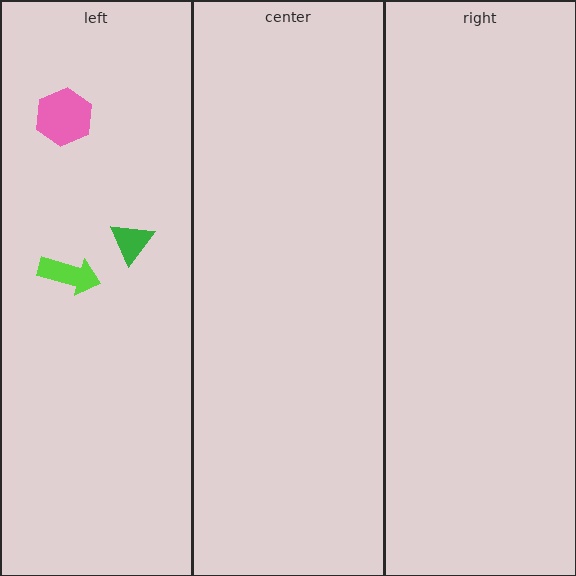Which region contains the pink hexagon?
The left region.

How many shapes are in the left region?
3.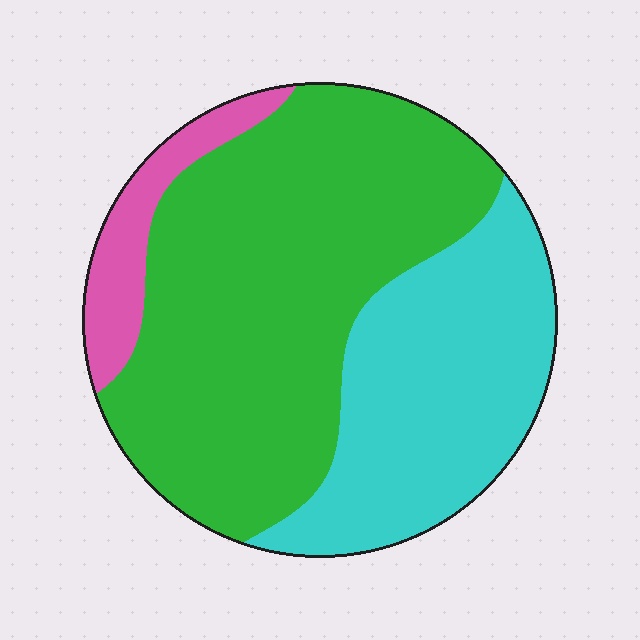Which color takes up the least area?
Pink, at roughly 10%.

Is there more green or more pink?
Green.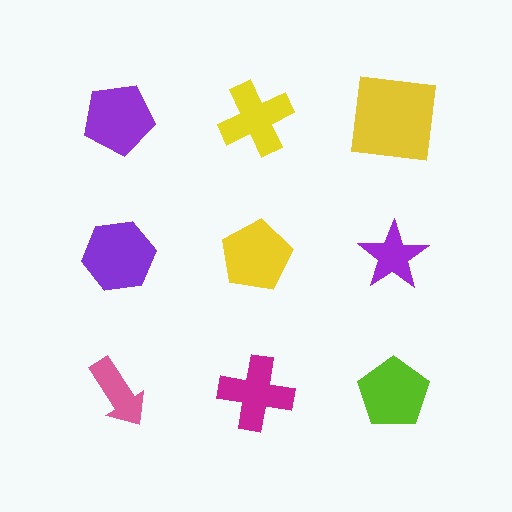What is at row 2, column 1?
A purple hexagon.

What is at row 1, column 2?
A yellow cross.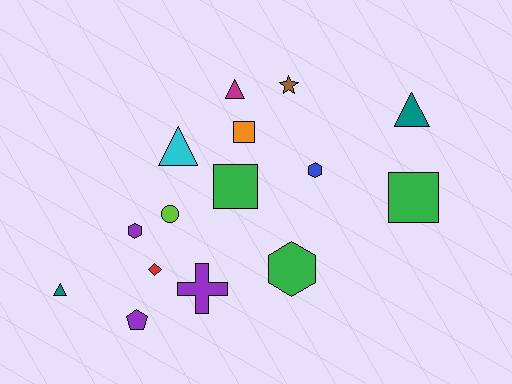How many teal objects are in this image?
There are 2 teal objects.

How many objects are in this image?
There are 15 objects.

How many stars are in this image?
There is 1 star.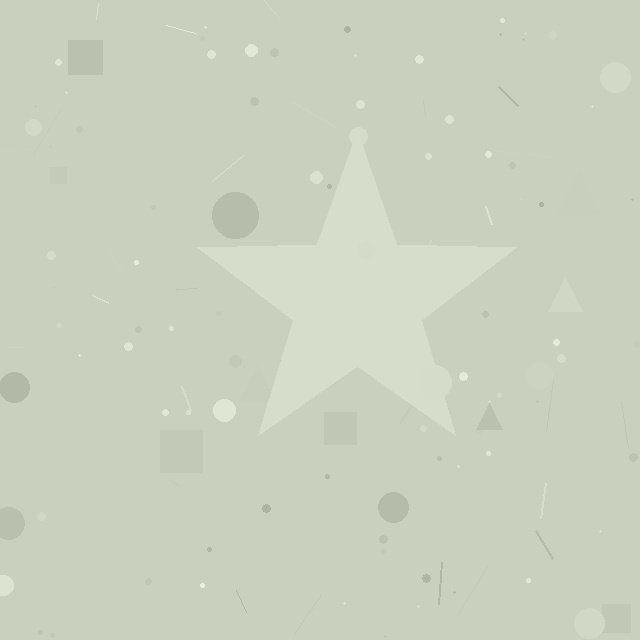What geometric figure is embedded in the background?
A star is embedded in the background.